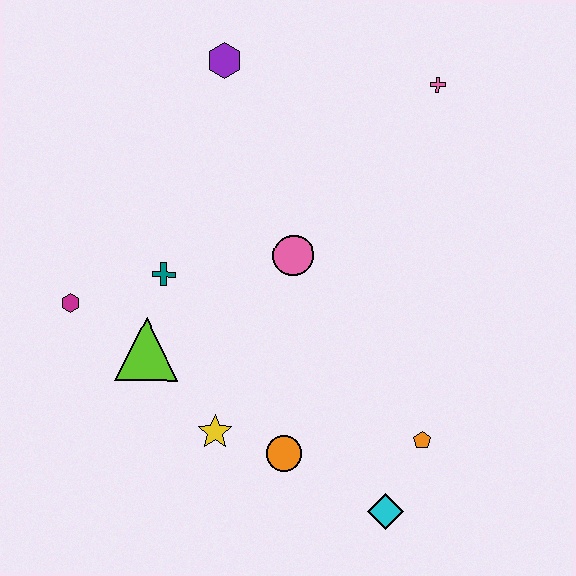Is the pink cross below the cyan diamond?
No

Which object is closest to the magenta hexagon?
The lime triangle is closest to the magenta hexagon.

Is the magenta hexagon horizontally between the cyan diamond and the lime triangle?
No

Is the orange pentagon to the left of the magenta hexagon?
No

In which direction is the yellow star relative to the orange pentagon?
The yellow star is to the left of the orange pentagon.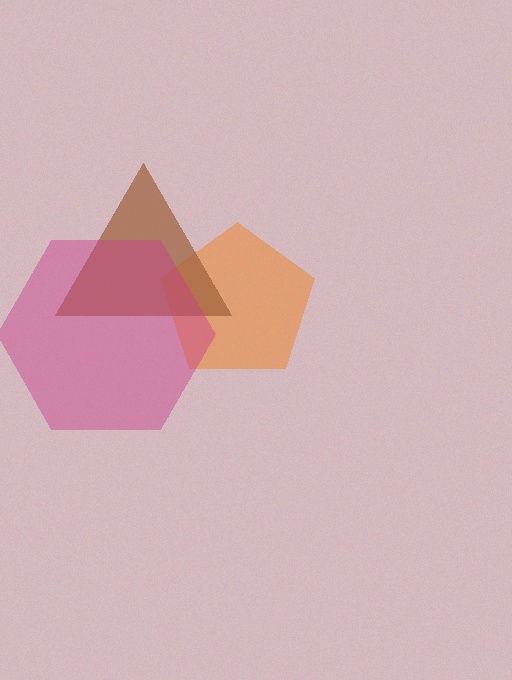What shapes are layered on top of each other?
The layered shapes are: an orange pentagon, a brown triangle, a magenta hexagon.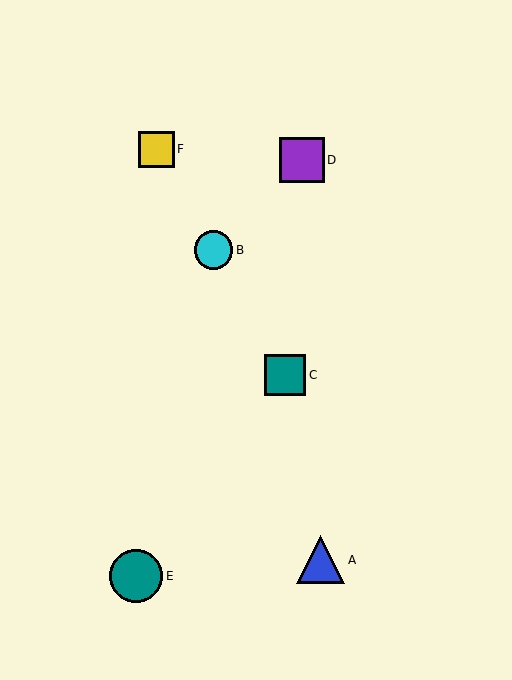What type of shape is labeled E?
Shape E is a teal circle.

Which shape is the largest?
The teal circle (labeled E) is the largest.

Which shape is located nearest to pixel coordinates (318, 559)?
The blue triangle (labeled A) at (321, 560) is nearest to that location.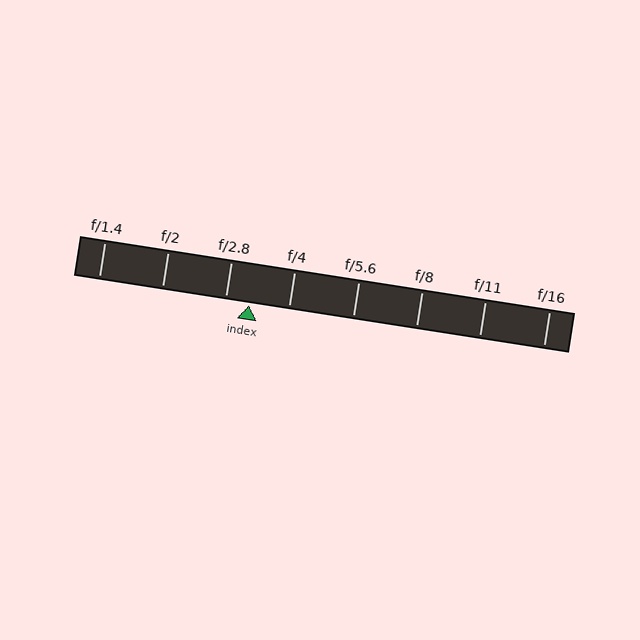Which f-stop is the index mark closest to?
The index mark is closest to f/2.8.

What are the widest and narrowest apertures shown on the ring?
The widest aperture shown is f/1.4 and the narrowest is f/16.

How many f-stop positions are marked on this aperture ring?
There are 8 f-stop positions marked.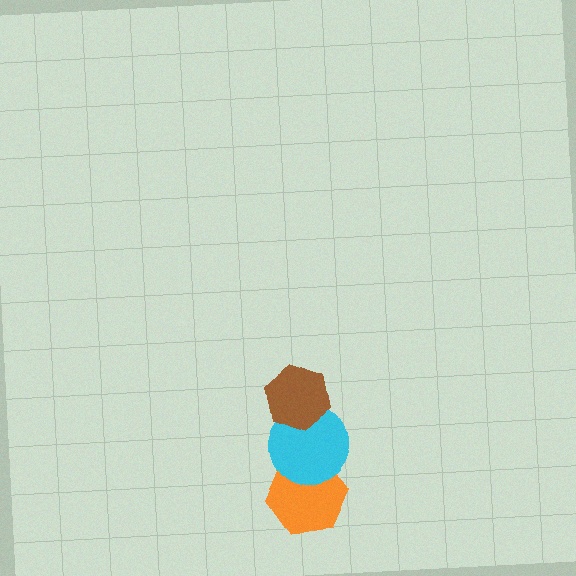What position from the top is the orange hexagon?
The orange hexagon is 3rd from the top.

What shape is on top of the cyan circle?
The brown hexagon is on top of the cyan circle.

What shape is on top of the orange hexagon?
The cyan circle is on top of the orange hexagon.